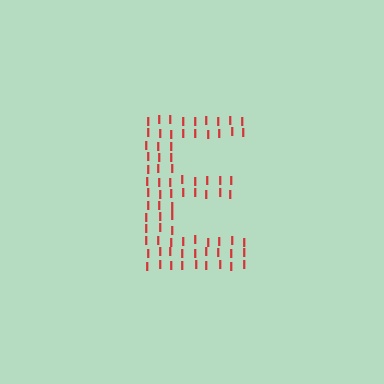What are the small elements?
The small elements are letter I's.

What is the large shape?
The large shape is the letter E.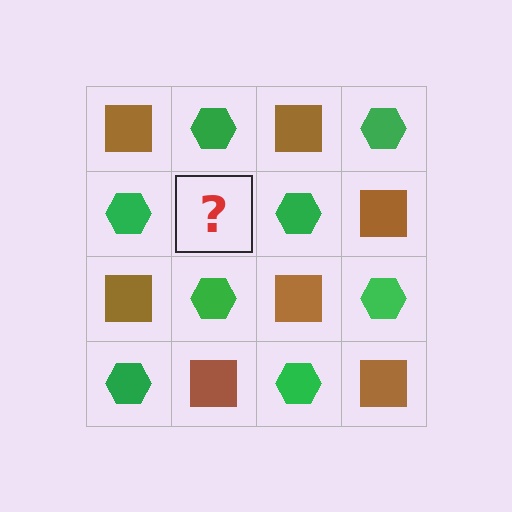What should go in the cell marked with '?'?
The missing cell should contain a brown square.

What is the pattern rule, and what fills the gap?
The rule is that it alternates brown square and green hexagon in a checkerboard pattern. The gap should be filled with a brown square.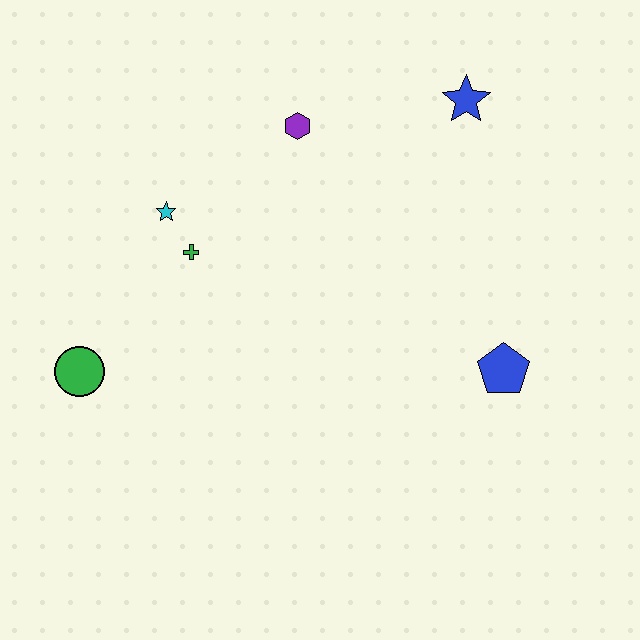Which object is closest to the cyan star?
The green cross is closest to the cyan star.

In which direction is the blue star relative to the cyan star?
The blue star is to the right of the cyan star.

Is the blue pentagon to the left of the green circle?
No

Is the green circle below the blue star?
Yes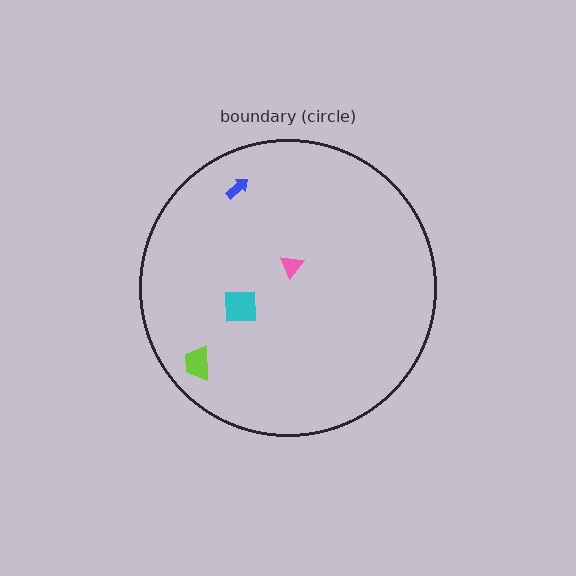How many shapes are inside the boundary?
4 inside, 0 outside.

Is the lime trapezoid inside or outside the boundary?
Inside.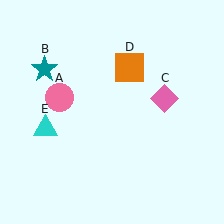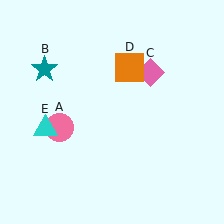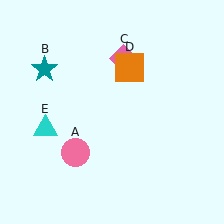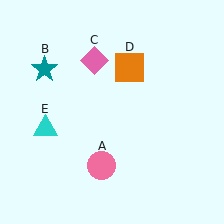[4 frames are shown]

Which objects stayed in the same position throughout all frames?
Teal star (object B) and orange square (object D) and cyan triangle (object E) remained stationary.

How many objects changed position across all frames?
2 objects changed position: pink circle (object A), pink diamond (object C).